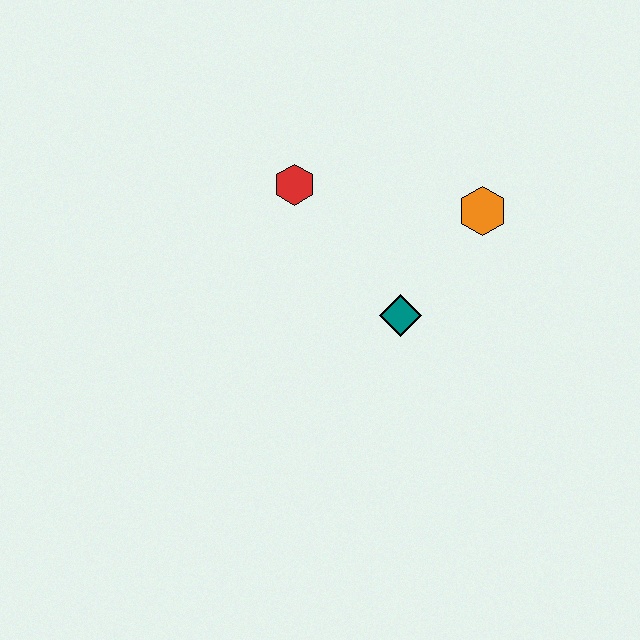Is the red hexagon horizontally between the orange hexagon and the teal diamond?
No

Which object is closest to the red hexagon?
The teal diamond is closest to the red hexagon.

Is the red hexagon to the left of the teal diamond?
Yes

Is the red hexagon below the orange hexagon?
No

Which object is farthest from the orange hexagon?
The red hexagon is farthest from the orange hexagon.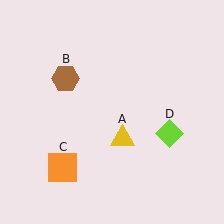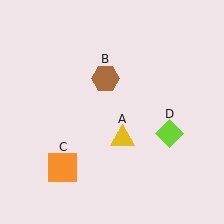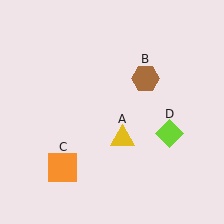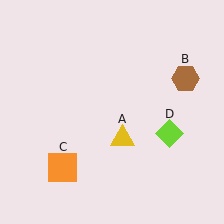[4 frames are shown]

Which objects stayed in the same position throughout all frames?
Yellow triangle (object A) and orange square (object C) and lime diamond (object D) remained stationary.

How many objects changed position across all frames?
1 object changed position: brown hexagon (object B).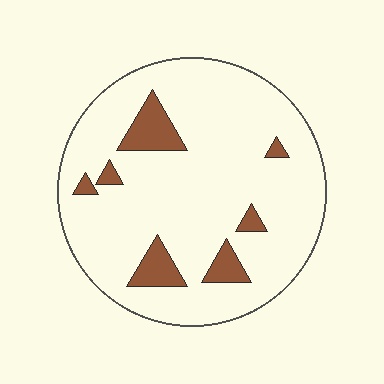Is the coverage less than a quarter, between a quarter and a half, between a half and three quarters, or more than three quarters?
Less than a quarter.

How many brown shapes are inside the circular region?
7.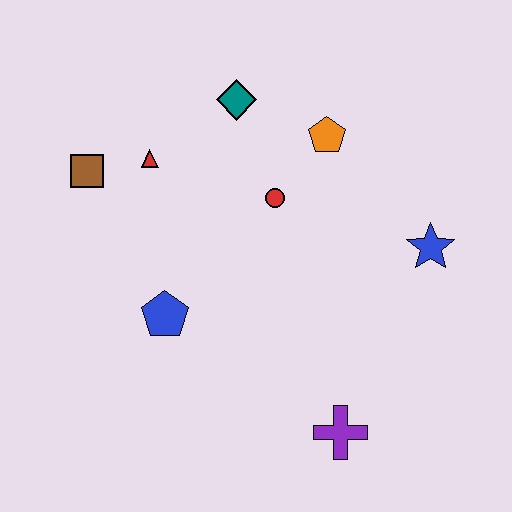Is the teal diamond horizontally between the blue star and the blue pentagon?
Yes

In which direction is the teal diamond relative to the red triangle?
The teal diamond is to the right of the red triangle.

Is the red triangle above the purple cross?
Yes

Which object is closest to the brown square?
The red triangle is closest to the brown square.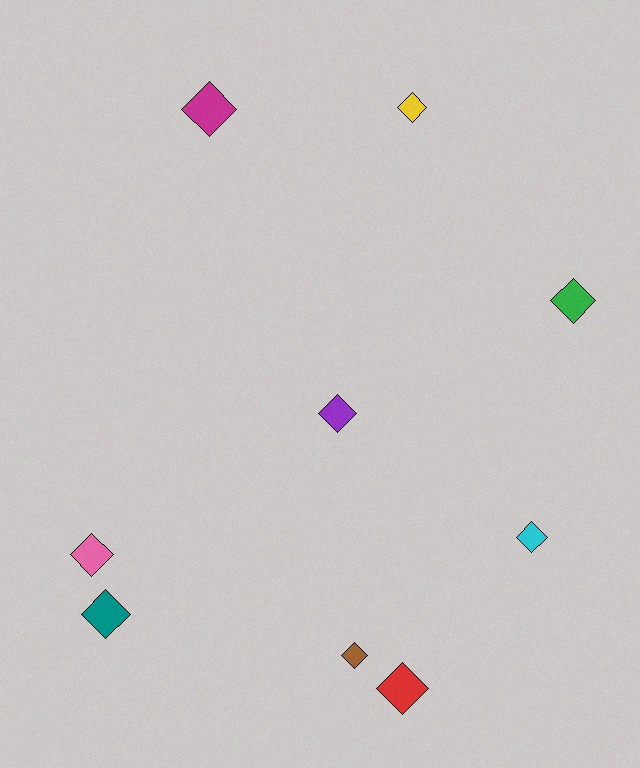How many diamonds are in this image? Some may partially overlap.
There are 9 diamonds.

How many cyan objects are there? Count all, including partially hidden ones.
There is 1 cyan object.